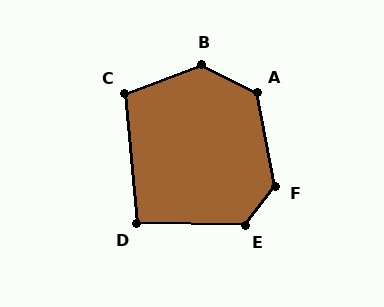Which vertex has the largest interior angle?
B, at approximately 132 degrees.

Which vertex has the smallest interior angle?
D, at approximately 96 degrees.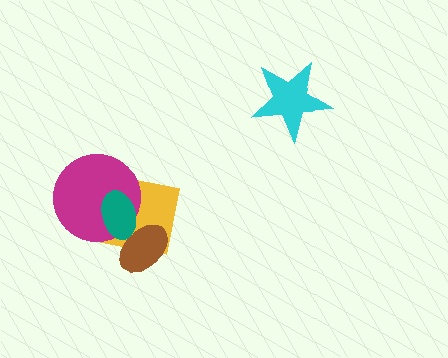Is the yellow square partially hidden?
Yes, it is partially covered by another shape.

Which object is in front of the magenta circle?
The teal ellipse is in front of the magenta circle.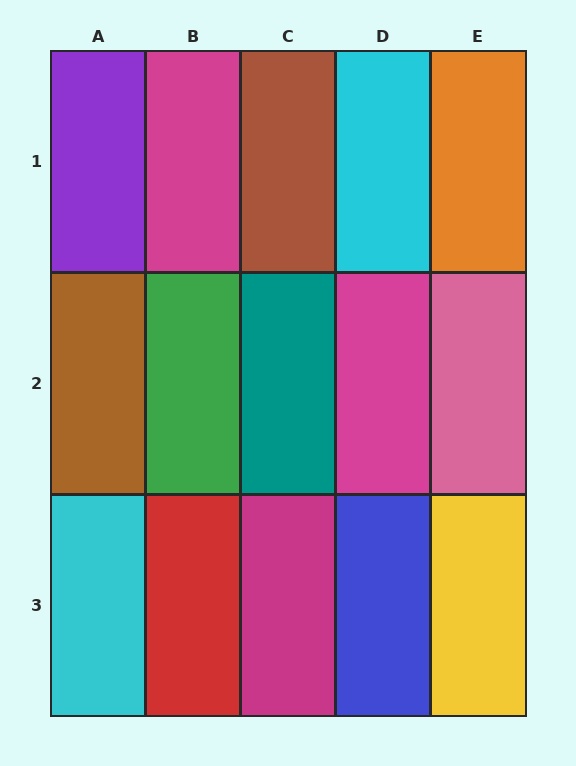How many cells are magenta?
3 cells are magenta.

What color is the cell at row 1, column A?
Purple.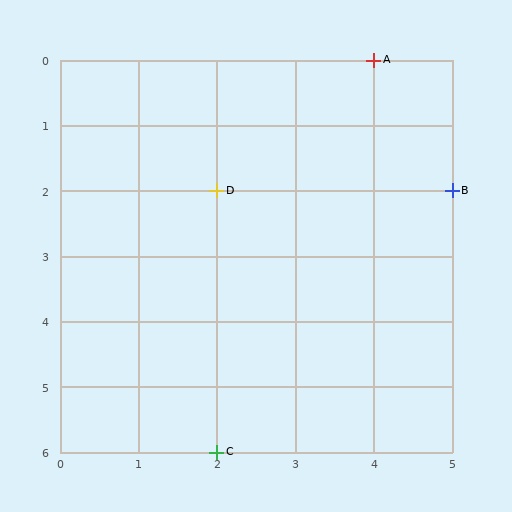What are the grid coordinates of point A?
Point A is at grid coordinates (4, 0).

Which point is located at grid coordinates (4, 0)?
Point A is at (4, 0).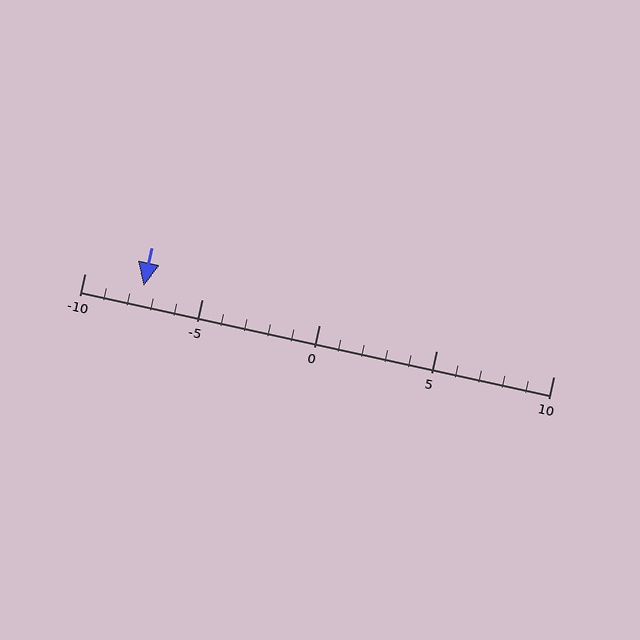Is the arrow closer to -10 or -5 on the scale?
The arrow is closer to -5.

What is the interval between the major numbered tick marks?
The major tick marks are spaced 5 units apart.